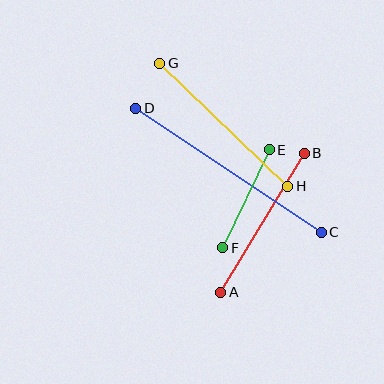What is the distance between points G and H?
The distance is approximately 177 pixels.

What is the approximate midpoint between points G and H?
The midpoint is at approximately (224, 125) pixels.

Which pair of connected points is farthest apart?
Points C and D are farthest apart.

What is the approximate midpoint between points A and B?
The midpoint is at approximately (263, 223) pixels.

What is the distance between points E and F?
The distance is approximately 108 pixels.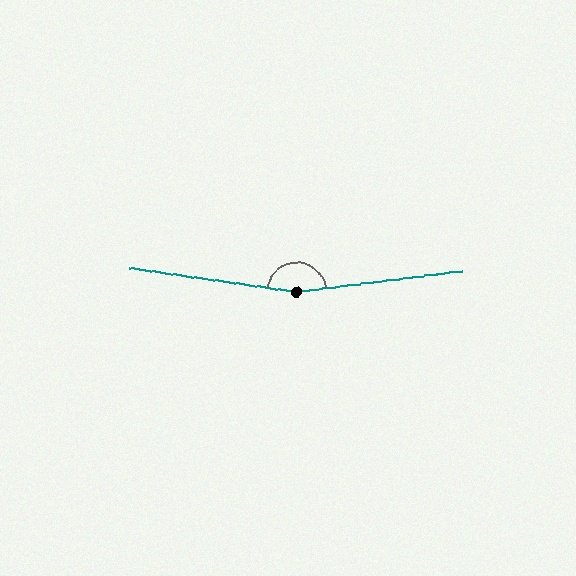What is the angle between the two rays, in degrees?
Approximately 165 degrees.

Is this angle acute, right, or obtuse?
It is obtuse.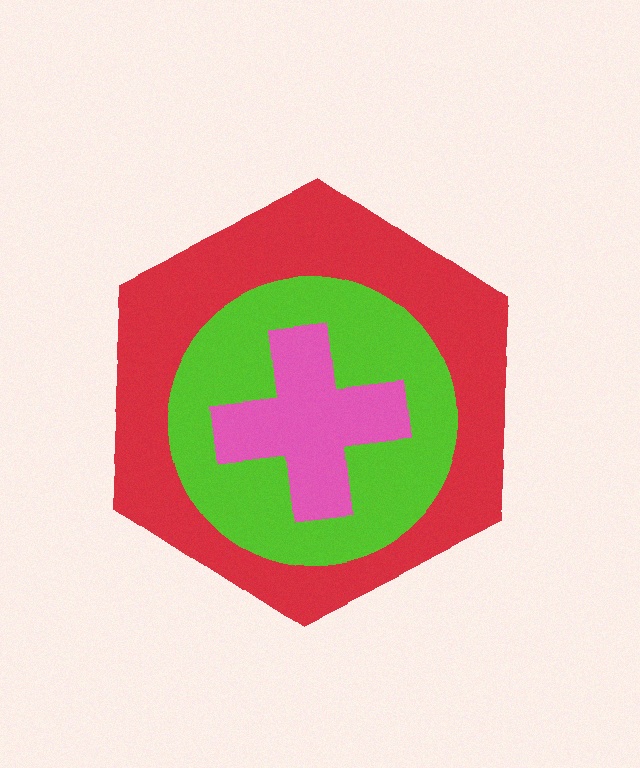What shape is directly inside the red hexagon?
The lime circle.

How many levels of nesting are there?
3.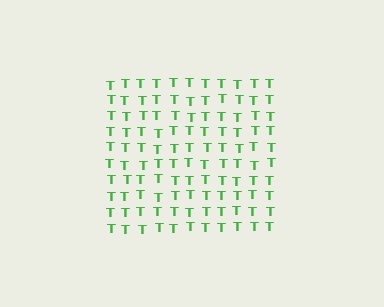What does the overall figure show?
The overall figure shows a square.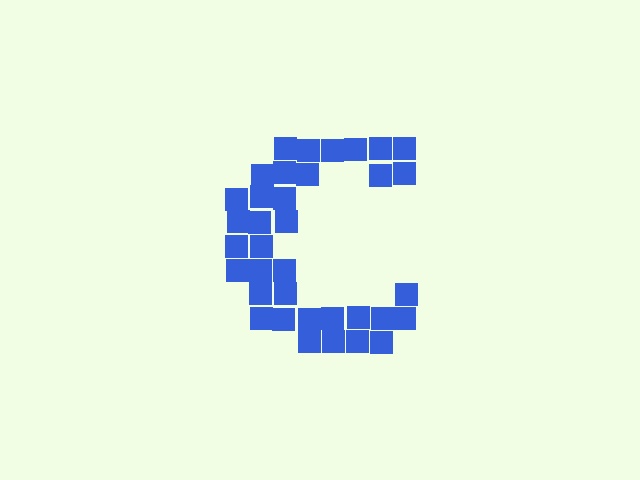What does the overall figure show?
The overall figure shows the letter C.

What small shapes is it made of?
It is made of small squares.